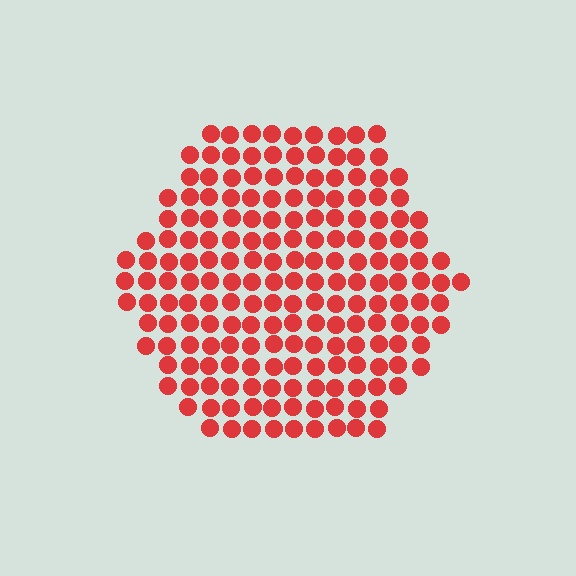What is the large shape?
The large shape is a hexagon.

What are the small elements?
The small elements are circles.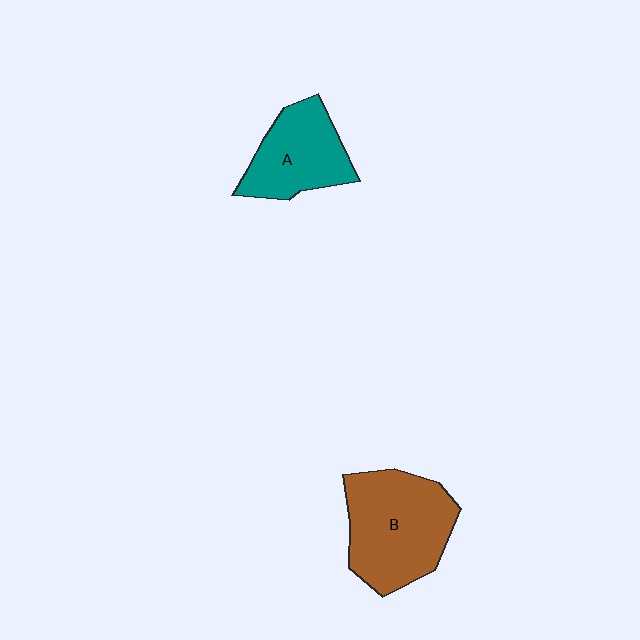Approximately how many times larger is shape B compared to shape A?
Approximately 1.4 times.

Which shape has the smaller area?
Shape A (teal).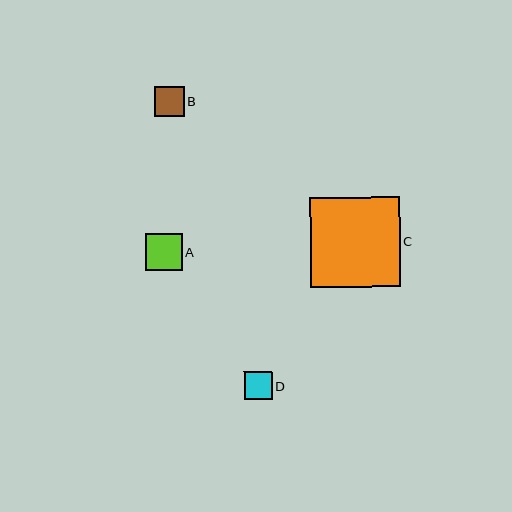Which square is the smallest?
Square D is the smallest with a size of approximately 28 pixels.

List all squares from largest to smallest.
From largest to smallest: C, A, B, D.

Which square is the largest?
Square C is the largest with a size of approximately 90 pixels.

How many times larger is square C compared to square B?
Square C is approximately 3.0 times the size of square B.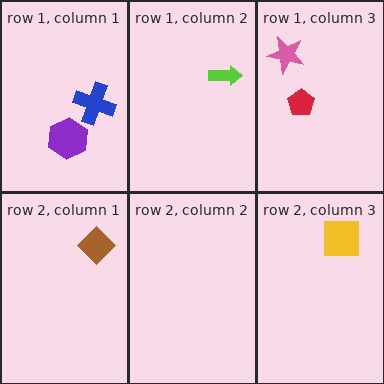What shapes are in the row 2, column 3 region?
The yellow square.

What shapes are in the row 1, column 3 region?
The red pentagon, the pink star.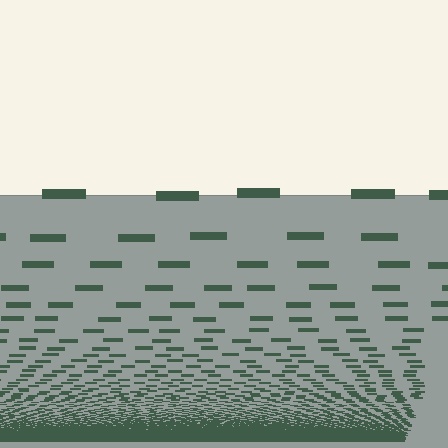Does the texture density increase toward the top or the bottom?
Density increases toward the bottom.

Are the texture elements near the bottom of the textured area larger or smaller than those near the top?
Smaller. The gradient is inverted — elements near the bottom are smaller and denser.